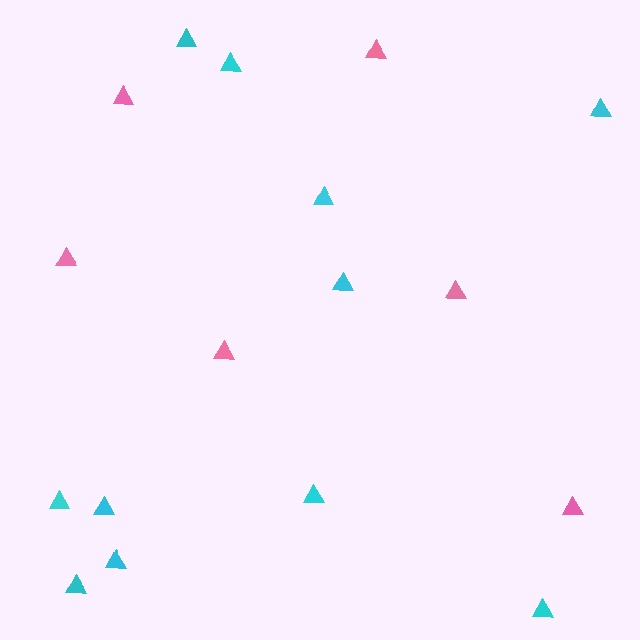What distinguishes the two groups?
There are 2 groups: one group of cyan triangles (11) and one group of pink triangles (6).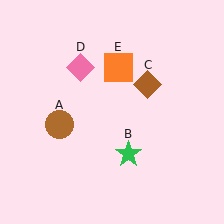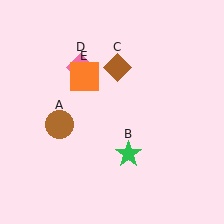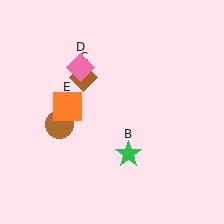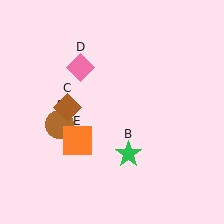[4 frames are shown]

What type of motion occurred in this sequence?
The brown diamond (object C), orange square (object E) rotated counterclockwise around the center of the scene.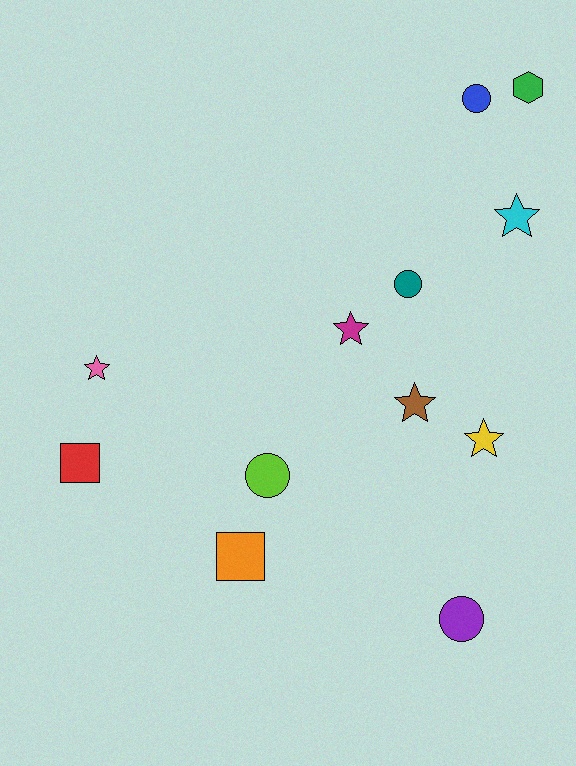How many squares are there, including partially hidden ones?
There are 2 squares.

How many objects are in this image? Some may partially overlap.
There are 12 objects.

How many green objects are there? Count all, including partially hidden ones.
There is 1 green object.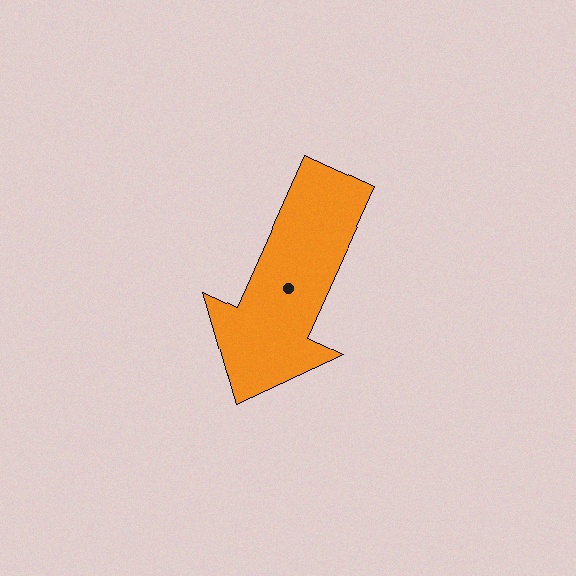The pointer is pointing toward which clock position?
Roughly 7 o'clock.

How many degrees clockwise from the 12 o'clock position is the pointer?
Approximately 204 degrees.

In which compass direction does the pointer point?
Southwest.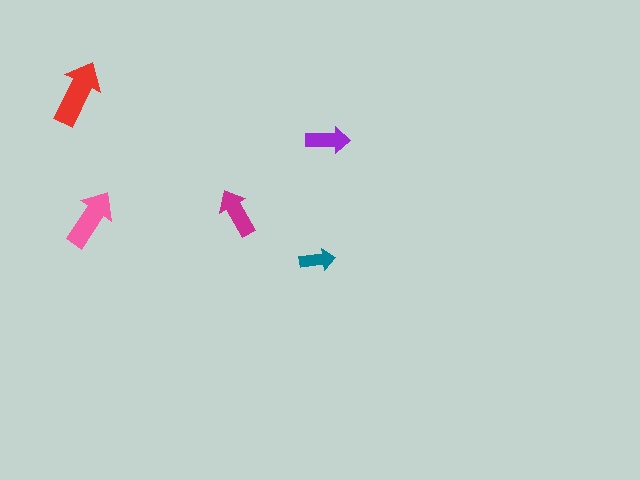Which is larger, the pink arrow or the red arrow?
The red one.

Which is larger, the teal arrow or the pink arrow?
The pink one.